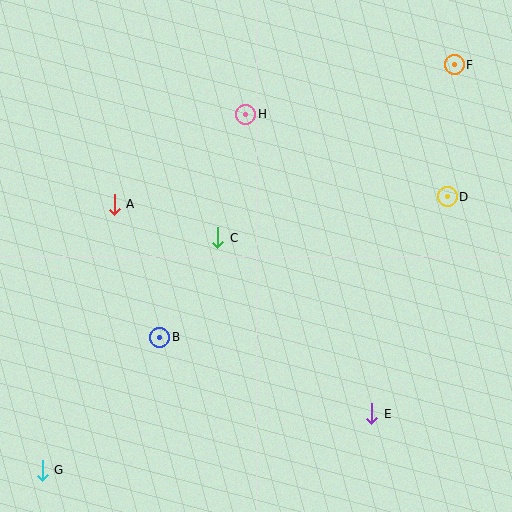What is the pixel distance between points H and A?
The distance between H and A is 159 pixels.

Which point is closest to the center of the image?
Point C at (218, 238) is closest to the center.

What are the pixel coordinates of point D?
Point D is at (447, 197).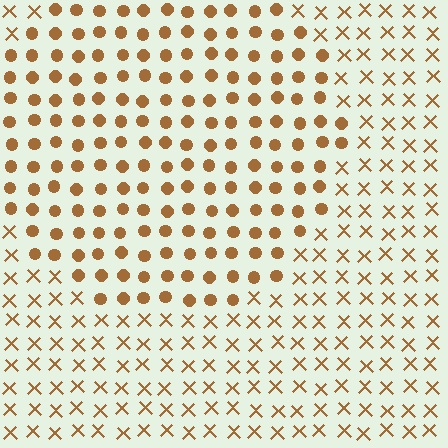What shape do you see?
I see a circle.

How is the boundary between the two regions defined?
The boundary is defined by a change in element shape: circles inside vs. X marks outside. All elements share the same color and spacing.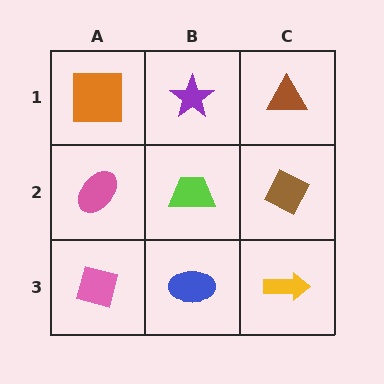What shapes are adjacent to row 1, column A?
A pink ellipse (row 2, column A), a purple star (row 1, column B).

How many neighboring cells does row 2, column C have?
3.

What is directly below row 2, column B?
A blue ellipse.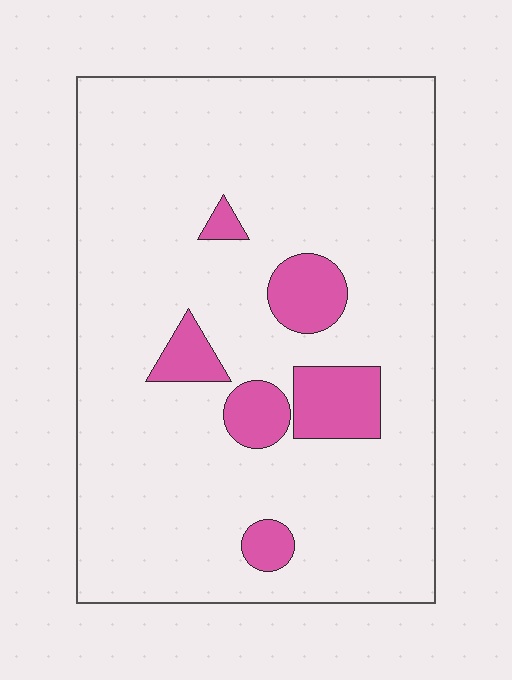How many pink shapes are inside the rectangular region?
6.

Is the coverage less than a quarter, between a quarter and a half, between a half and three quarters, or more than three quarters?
Less than a quarter.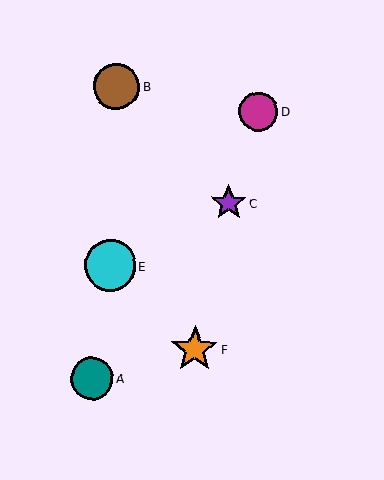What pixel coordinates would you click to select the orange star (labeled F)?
Click at (195, 349) to select the orange star F.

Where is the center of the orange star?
The center of the orange star is at (195, 349).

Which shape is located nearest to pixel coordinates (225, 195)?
The purple star (labeled C) at (229, 203) is nearest to that location.